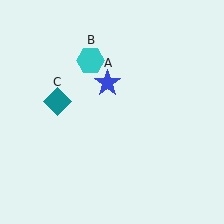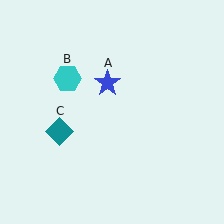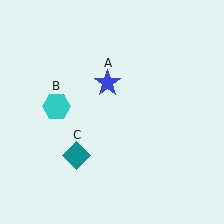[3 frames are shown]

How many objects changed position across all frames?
2 objects changed position: cyan hexagon (object B), teal diamond (object C).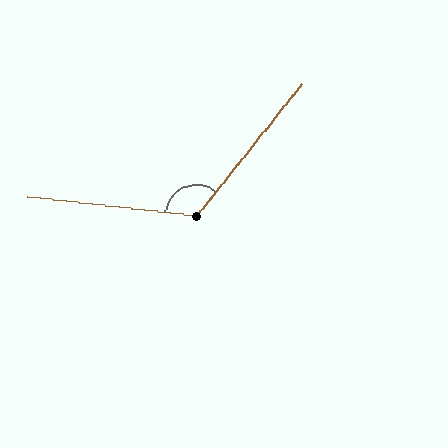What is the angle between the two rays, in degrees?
Approximately 122 degrees.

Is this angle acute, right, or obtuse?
It is obtuse.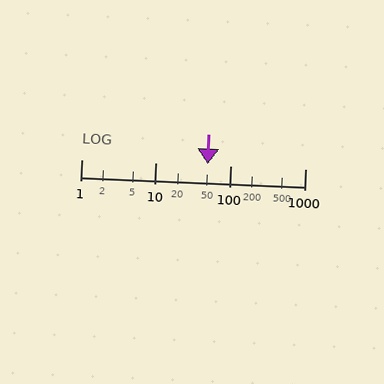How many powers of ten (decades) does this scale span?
The scale spans 3 decades, from 1 to 1000.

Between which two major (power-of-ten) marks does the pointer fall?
The pointer is between 10 and 100.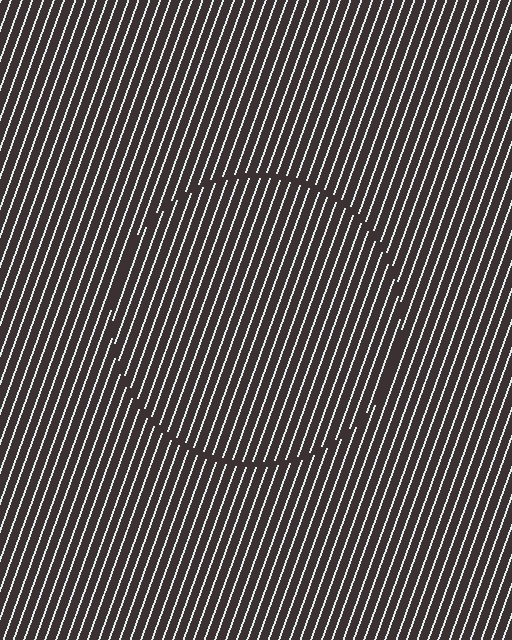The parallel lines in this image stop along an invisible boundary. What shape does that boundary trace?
An illusory circle. The interior of the shape contains the same grating, shifted by half a period — the contour is defined by the phase discontinuity where line-ends from the inner and outer gratings abut.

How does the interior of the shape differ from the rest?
The interior of the shape contains the same grating, shifted by half a period — the contour is defined by the phase discontinuity where line-ends from the inner and outer gratings abut.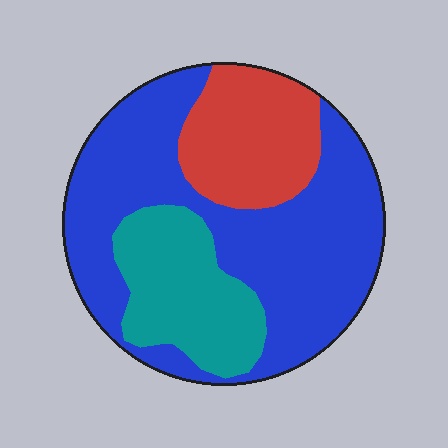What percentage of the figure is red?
Red takes up less than a quarter of the figure.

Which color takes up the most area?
Blue, at roughly 60%.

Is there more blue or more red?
Blue.